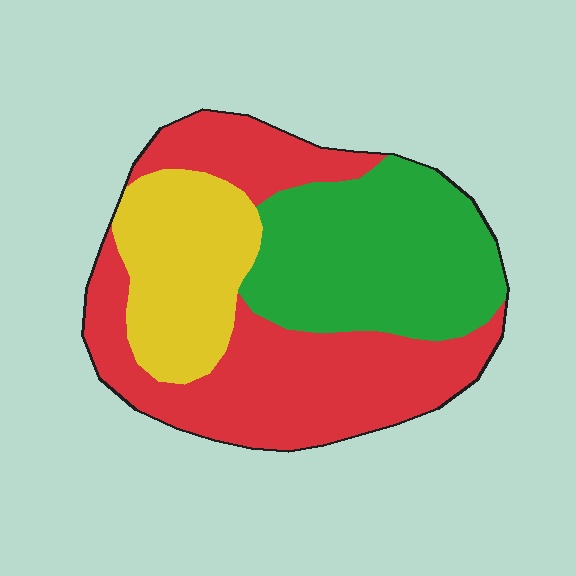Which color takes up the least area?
Yellow, at roughly 20%.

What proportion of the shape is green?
Green covers roughly 35% of the shape.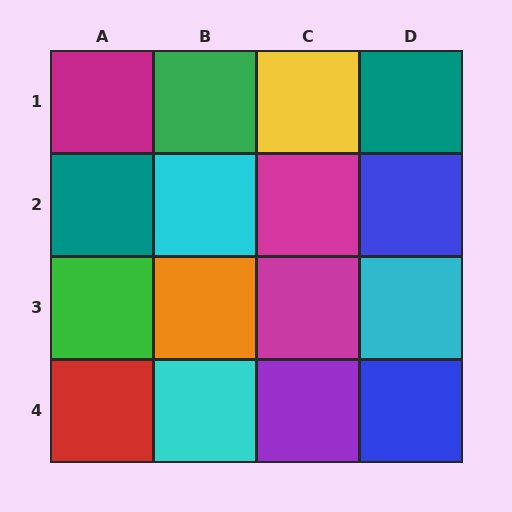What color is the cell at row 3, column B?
Orange.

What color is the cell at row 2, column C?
Magenta.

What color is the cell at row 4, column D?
Blue.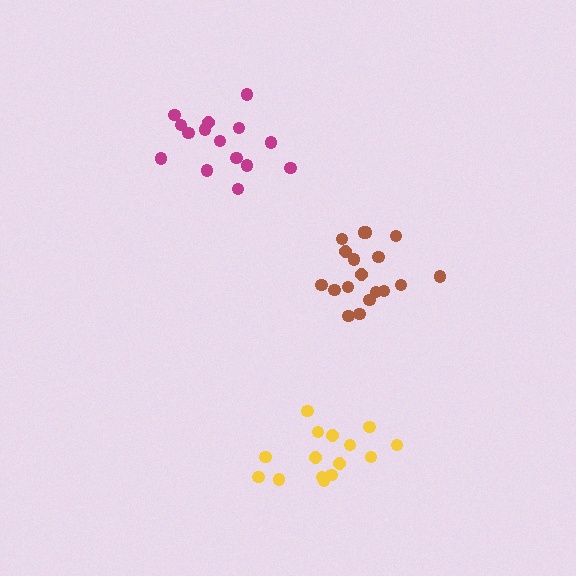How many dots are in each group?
Group 1: 15 dots, Group 2: 18 dots, Group 3: 15 dots (48 total).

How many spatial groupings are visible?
There are 3 spatial groupings.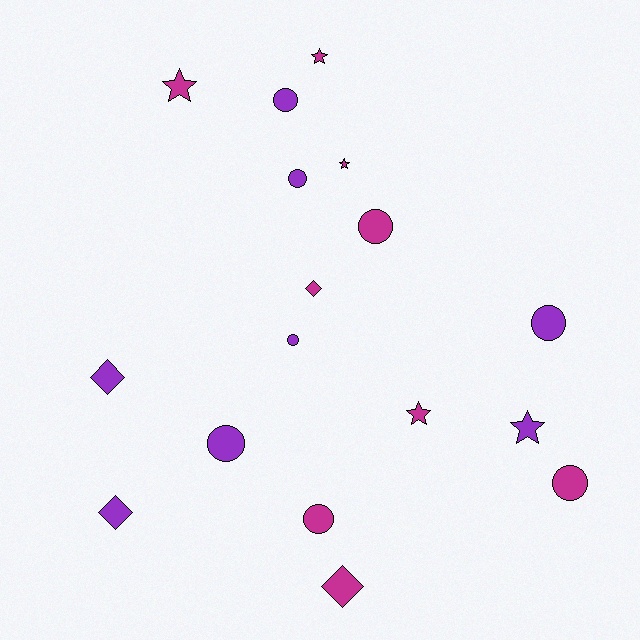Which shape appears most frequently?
Circle, with 8 objects.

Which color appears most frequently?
Magenta, with 9 objects.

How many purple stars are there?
There is 1 purple star.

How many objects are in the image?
There are 17 objects.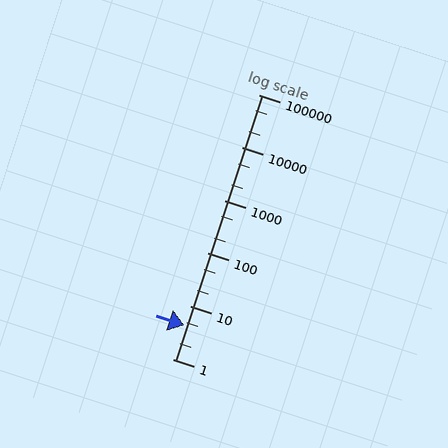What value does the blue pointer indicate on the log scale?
The pointer indicates approximately 4.4.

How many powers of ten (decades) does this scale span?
The scale spans 5 decades, from 1 to 100000.